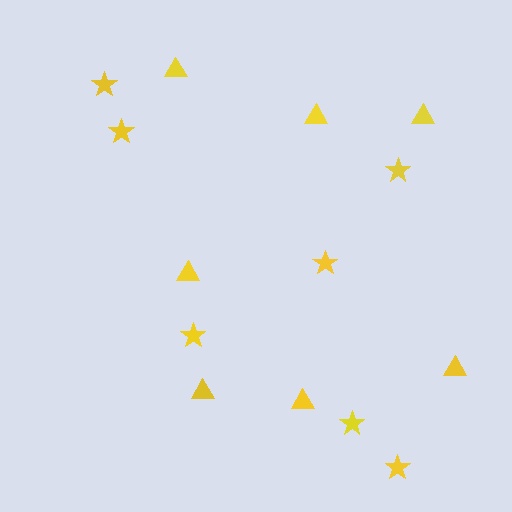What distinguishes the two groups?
There are 2 groups: one group of triangles (7) and one group of stars (7).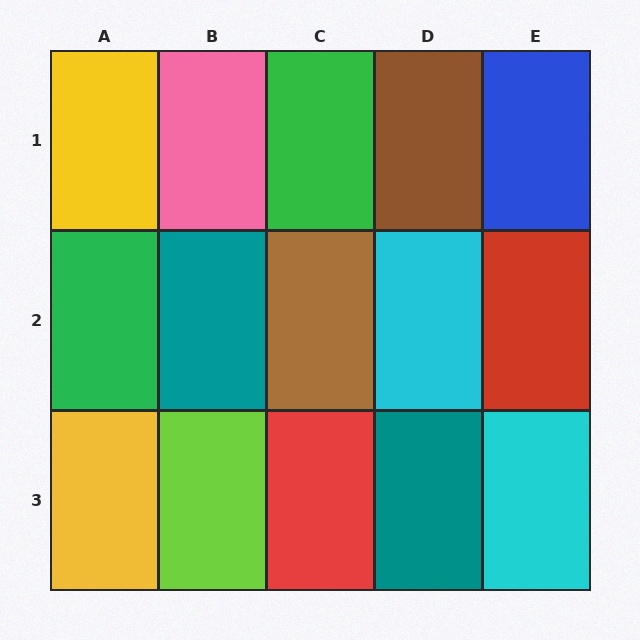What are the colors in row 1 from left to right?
Yellow, pink, green, brown, blue.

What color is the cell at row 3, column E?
Cyan.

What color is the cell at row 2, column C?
Brown.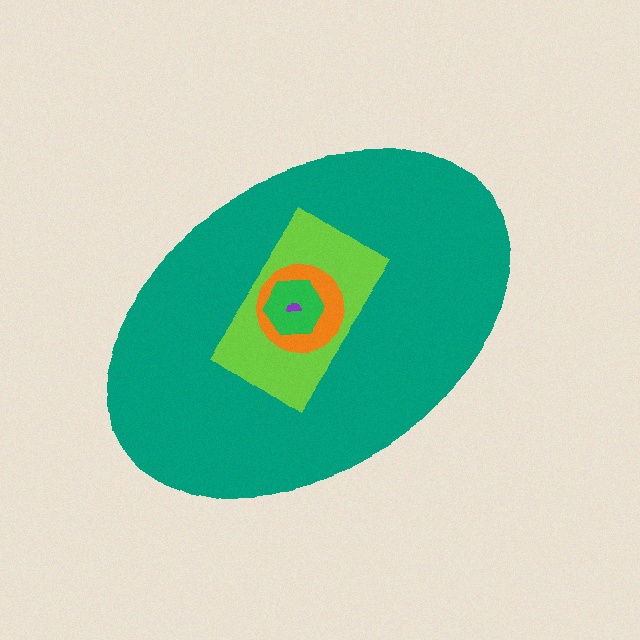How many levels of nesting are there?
5.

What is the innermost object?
The purple semicircle.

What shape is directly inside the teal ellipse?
The lime rectangle.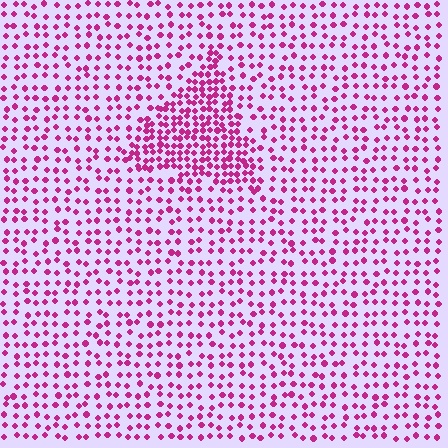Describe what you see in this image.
The image contains small magenta elements arranged at two different densities. A triangle-shaped region is visible where the elements are more densely packed than the surrounding area.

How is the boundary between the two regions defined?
The boundary is defined by a change in element density (approximately 2.1x ratio). All elements are the same color, size, and shape.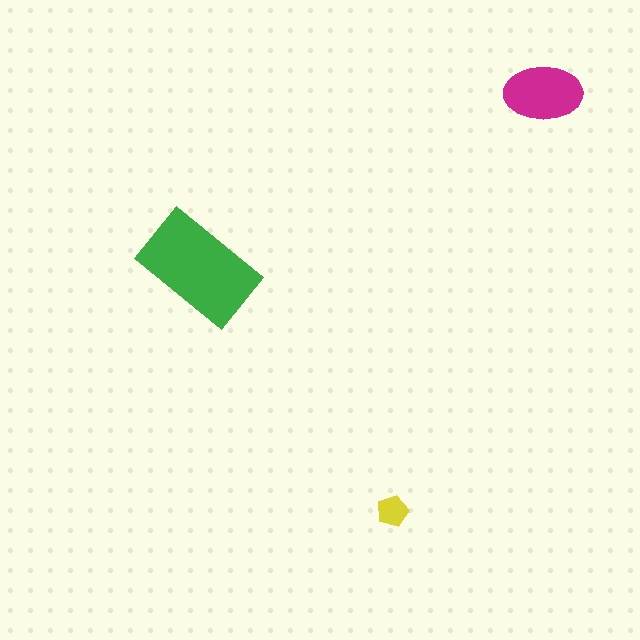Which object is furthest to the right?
The magenta ellipse is rightmost.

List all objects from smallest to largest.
The yellow pentagon, the magenta ellipse, the green rectangle.